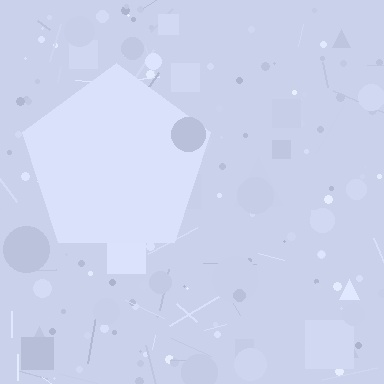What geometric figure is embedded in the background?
A pentagon is embedded in the background.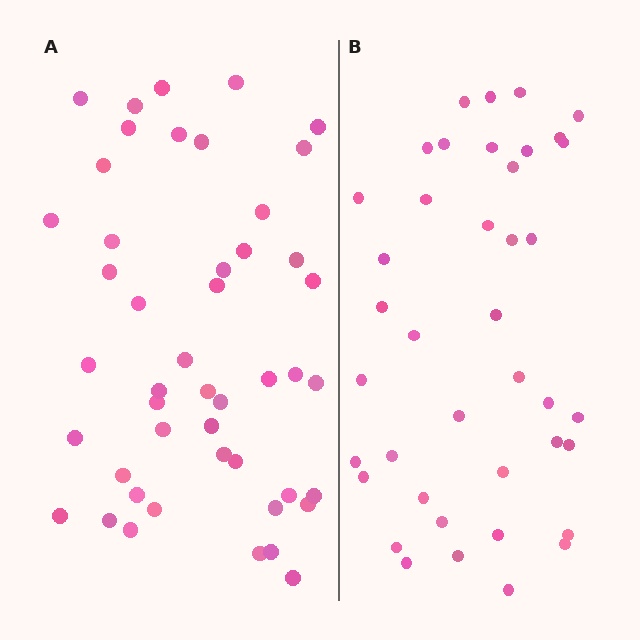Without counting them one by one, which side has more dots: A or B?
Region A (the left region) has more dots.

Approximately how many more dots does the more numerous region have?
Region A has roughly 8 or so more dots than region B.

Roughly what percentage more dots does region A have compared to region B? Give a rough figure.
About 20% more.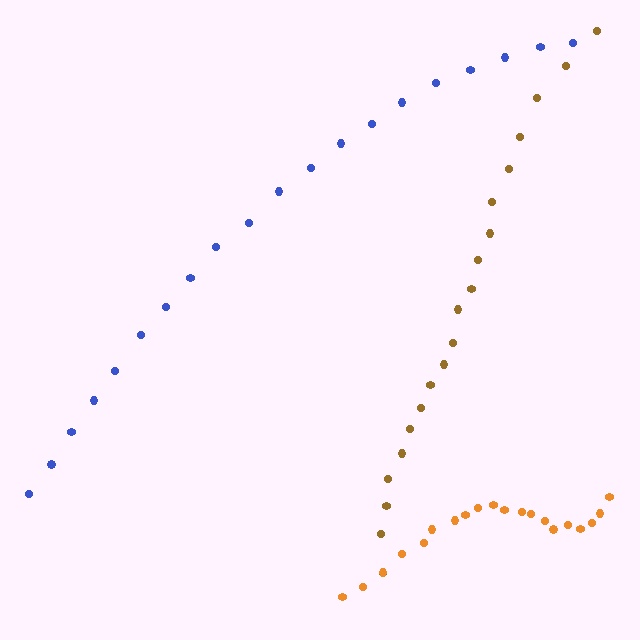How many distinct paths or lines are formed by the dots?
There are 3 distinct paths.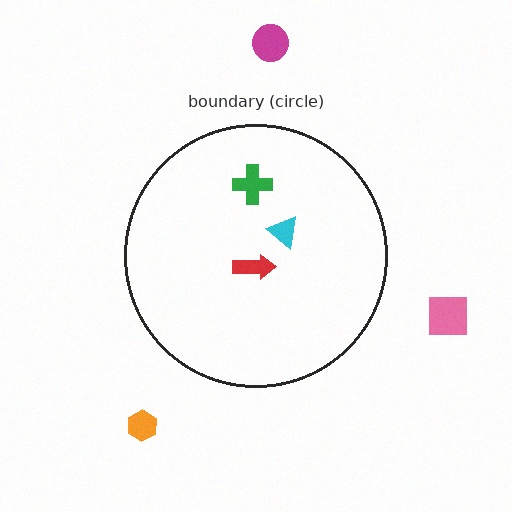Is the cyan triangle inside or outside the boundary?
Inside.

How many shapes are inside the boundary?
3 inside, 3 outside.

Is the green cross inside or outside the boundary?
Inside.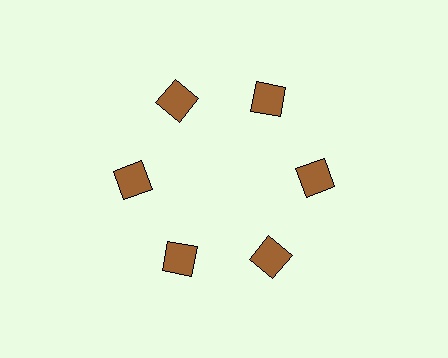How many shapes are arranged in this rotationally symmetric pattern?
There are 6 shapes, arranged in 6 groups of 1.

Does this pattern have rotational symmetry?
Yes, this pattern has 6-fold rotational symmetry. It looks the same after rotating 60 degrees around the center.